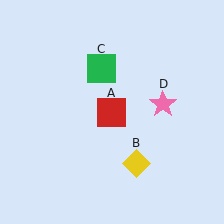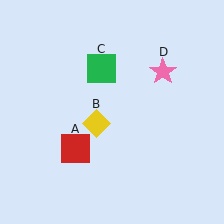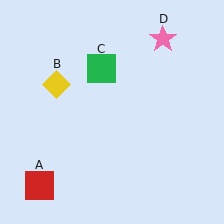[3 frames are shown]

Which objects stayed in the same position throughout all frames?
Green square (object C) remained stationary.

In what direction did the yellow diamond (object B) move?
The yellow diamond (object B) moved up and to the left.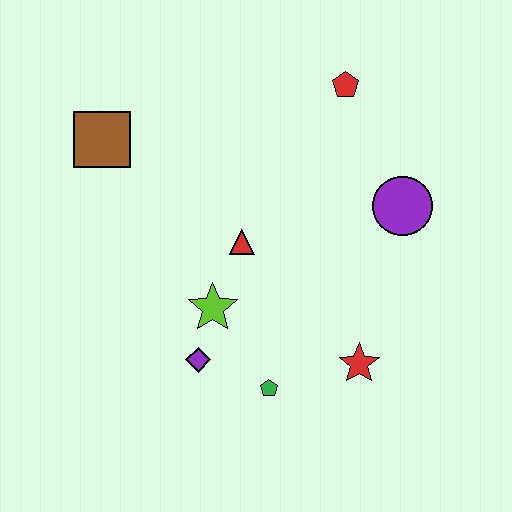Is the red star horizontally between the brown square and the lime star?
No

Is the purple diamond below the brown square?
Yes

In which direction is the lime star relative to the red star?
The lime star is to the left of the red star.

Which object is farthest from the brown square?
The red star is farthest from the brown square.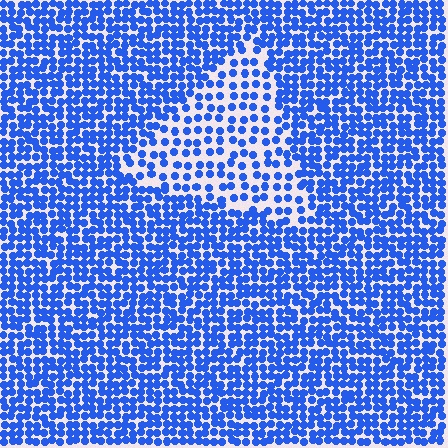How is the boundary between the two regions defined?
The boundary is defined by a change in element density (approximately 2.0x ratio). All elements are the same color, size, and shape.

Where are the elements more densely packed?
The elements are more densely packed outside the triangle boundary.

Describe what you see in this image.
The image contains small blue elements arranged at two different densities. A triangle-shaped region is visible where the elements are less densely packed than the surrounding area.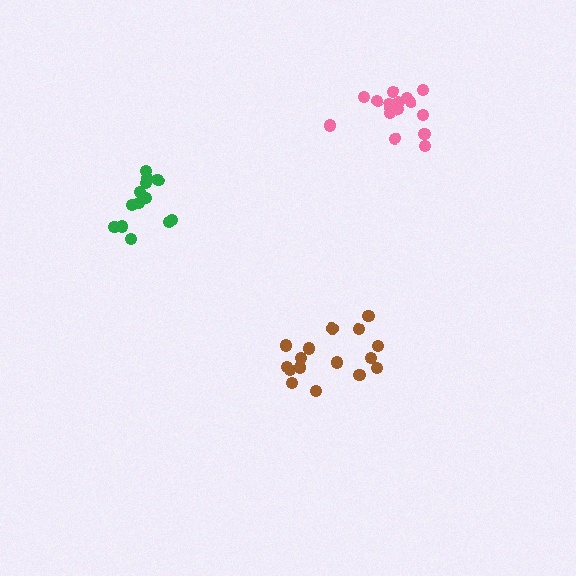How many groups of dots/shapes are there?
There are 3 groups.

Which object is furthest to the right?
The pink cluster is rightmost.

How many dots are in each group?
Group 1: 13 dots, Group 2: 16 dots, Group 3: 17 dots (46 total).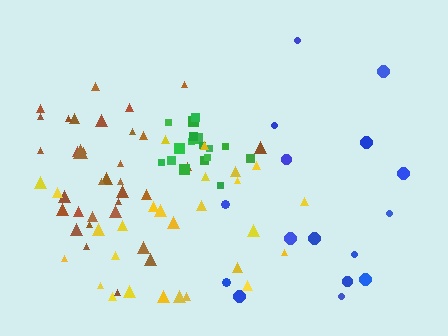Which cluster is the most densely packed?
Green.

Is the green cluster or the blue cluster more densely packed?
Green.